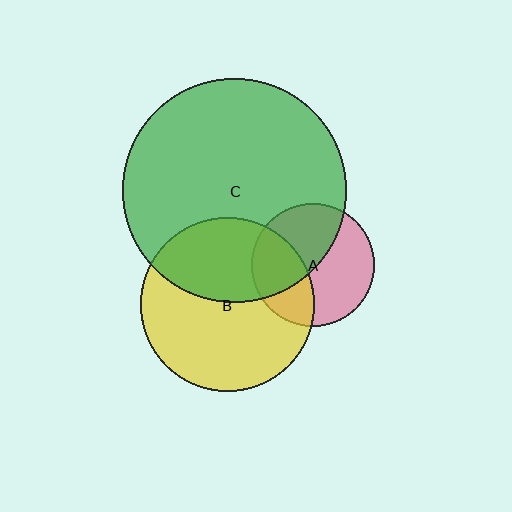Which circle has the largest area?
Circle C (green).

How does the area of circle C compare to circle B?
Approximately 1.7 times.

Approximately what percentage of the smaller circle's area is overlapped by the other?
Approximately 40%.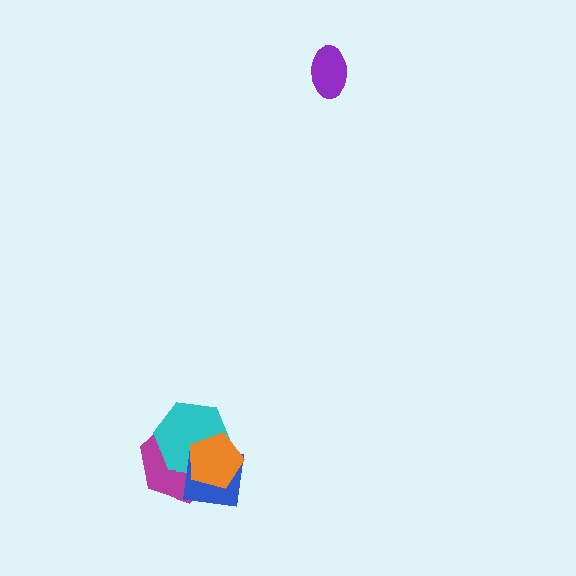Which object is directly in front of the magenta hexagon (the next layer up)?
The cyan hexagon is directly in front of the magenta hexagon.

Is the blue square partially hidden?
Yes, it is partially covered by another shape.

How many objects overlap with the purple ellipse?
0 objects overlap with the purple ellipse.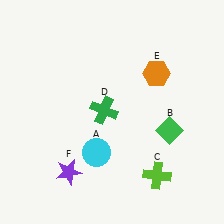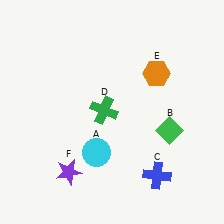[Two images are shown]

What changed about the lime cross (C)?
In Image 1, C is lime. In Image 2, it changed to blue.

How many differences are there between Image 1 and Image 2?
There is 1 difference between the two images.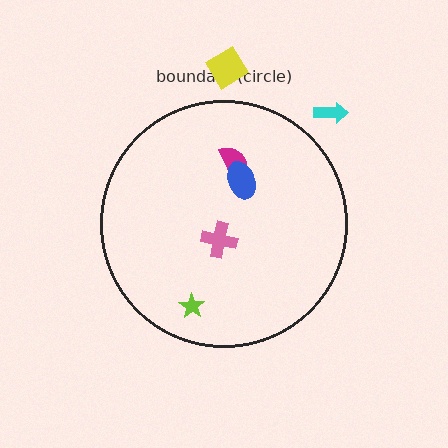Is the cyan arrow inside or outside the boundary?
Outside.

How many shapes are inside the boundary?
4 inside, 2 outside.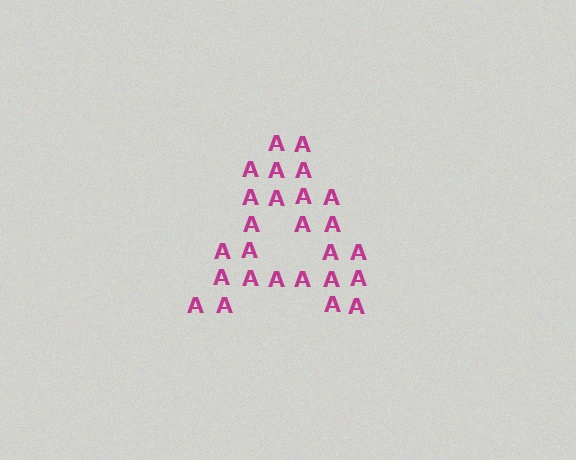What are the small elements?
The small elements are letter A's.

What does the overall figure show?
The overall figure shows the letter A.